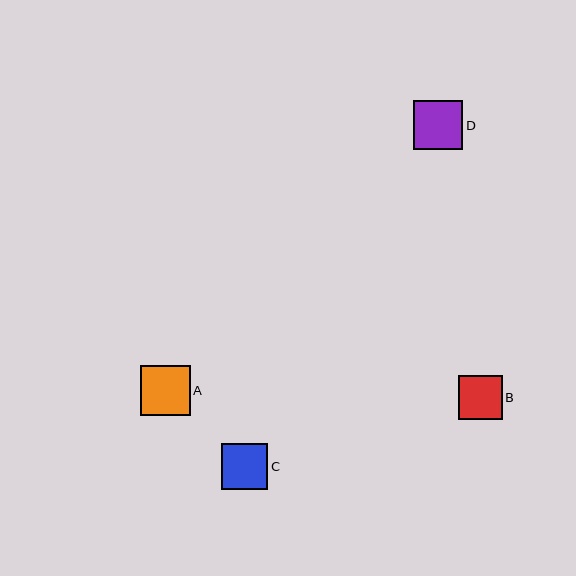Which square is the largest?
Square A is the largest with a size of approximately 50 pixels.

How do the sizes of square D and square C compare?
Square D and square C are approximately the same size.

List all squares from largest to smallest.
From largest to smallest: A, D, C, B.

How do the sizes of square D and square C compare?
Square D and square C are approximately the same size.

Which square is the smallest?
Square B is the smallest with a size of approximately 44 pixels.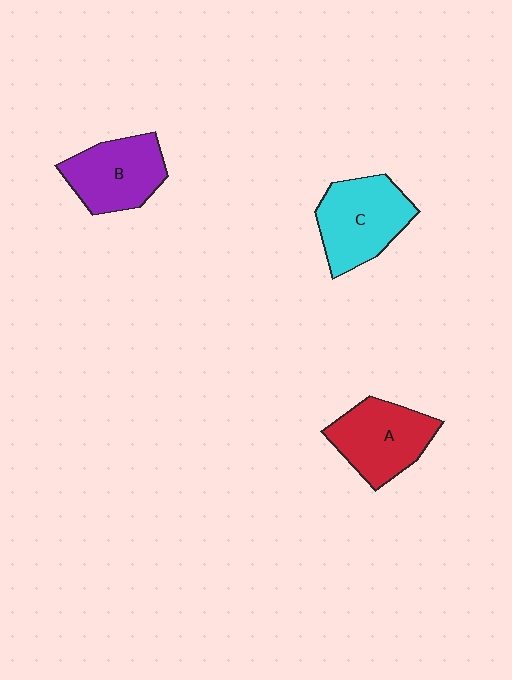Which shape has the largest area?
Shape C (cyan).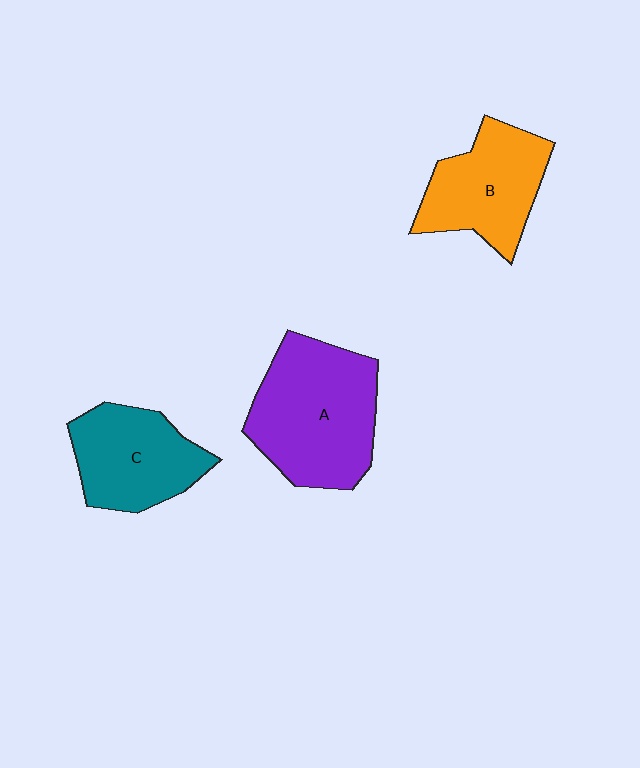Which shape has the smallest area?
Shape C (teal).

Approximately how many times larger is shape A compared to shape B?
Approximately 1.4 times.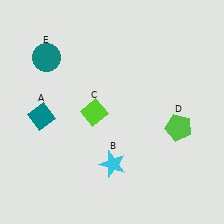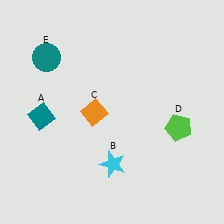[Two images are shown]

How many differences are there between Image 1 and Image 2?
There is 1 difference between the two images.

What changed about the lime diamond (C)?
In Image 1, C is lime. In Image 2, it changed to orange.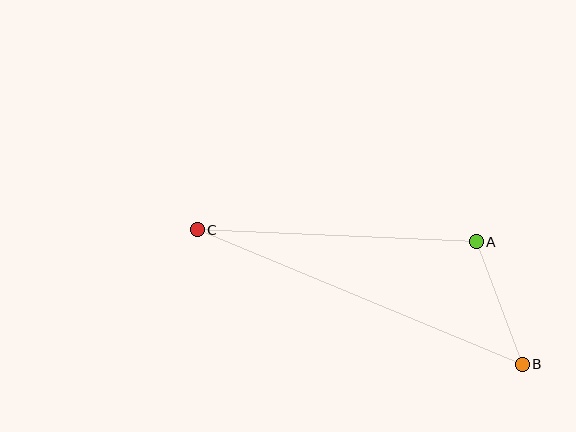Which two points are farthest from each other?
Points B and C are farthest from each other.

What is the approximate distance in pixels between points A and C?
The distance between A and C is approximately 279 pixels.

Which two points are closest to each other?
Points A and B are closest to each other.